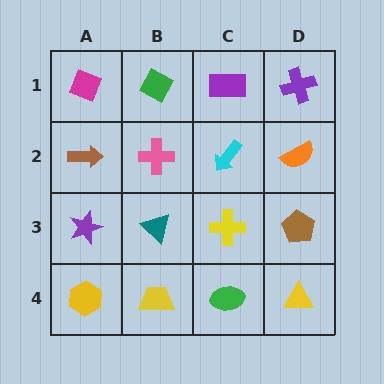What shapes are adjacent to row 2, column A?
A magenta diamond (row 1, column A), a purple star (row 3, column A), a pink cross (row 2, column B).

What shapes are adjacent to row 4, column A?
A purple star (row 3, column A), a yellow trapezoid (row 4, column B).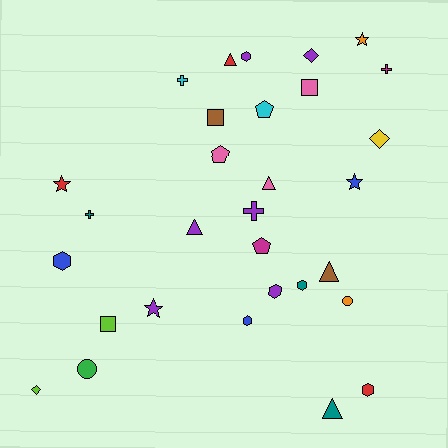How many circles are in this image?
There are 2 circles.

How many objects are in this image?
There are 30 objects.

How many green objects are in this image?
There is 1 green object.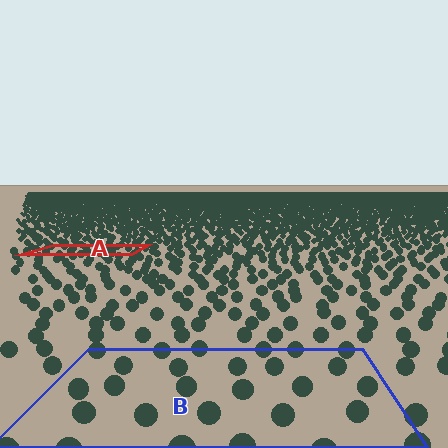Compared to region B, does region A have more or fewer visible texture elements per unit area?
Region A has more texture elements per unit area — they are packed more densely because it is farther away.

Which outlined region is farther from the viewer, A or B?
Region A is farther from the viewer — the texture elements inside it appear smaller and more densely packed.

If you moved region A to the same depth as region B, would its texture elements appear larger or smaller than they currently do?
They would appear larger. At a closer depth, the same texture elements are projected at a bigger on-screen size.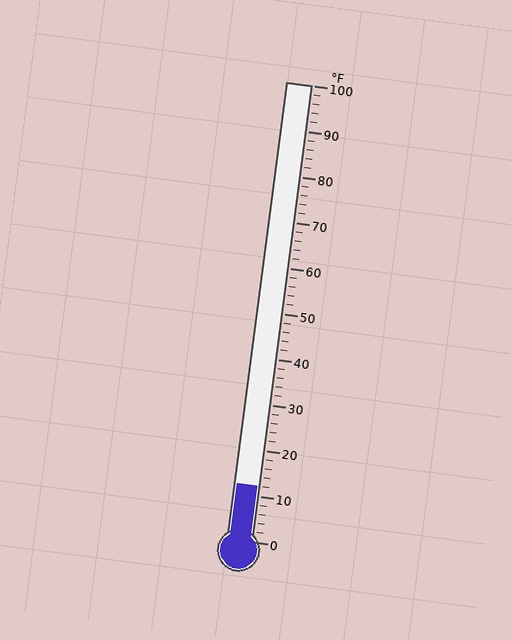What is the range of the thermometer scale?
The thermometer scale ranges from 0°F to 100°F.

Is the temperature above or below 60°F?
The temperature is below 60°F.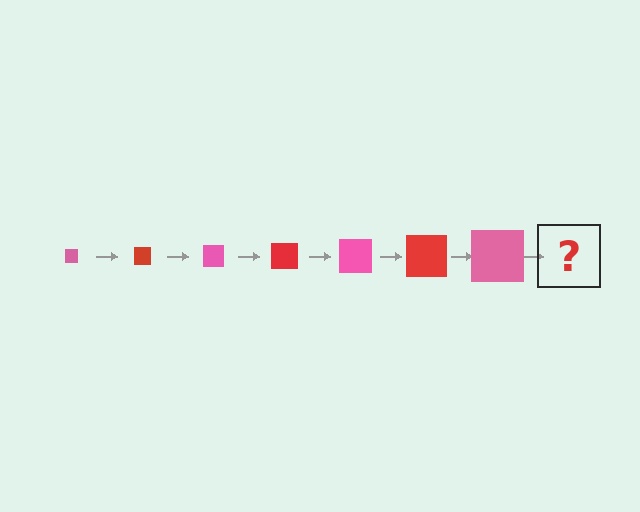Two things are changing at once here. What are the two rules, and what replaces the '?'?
The two rules are that the square grows larger each step and the color cycles through pink and red. The '?' should be a red square, larger than the previous one.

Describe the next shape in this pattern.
It should be a red square, larger than the previous one.